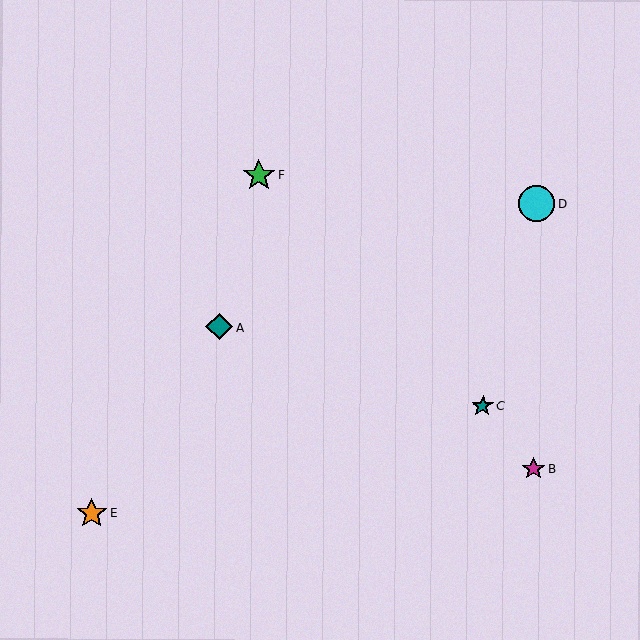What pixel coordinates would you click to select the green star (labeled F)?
Click at (259, 175) to select the green star F.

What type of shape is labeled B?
Shape B is a magenta star.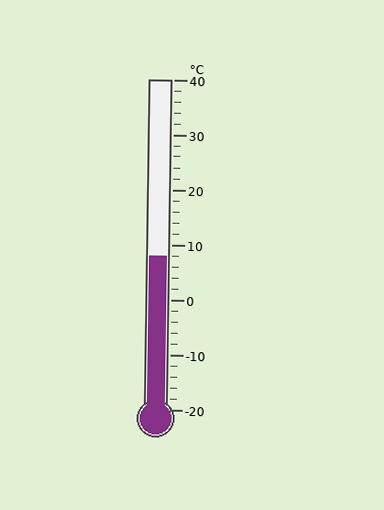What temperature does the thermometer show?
The thermometer shows approximately 8°C.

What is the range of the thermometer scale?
The thermometer scale ranges from -20°C to 40°C.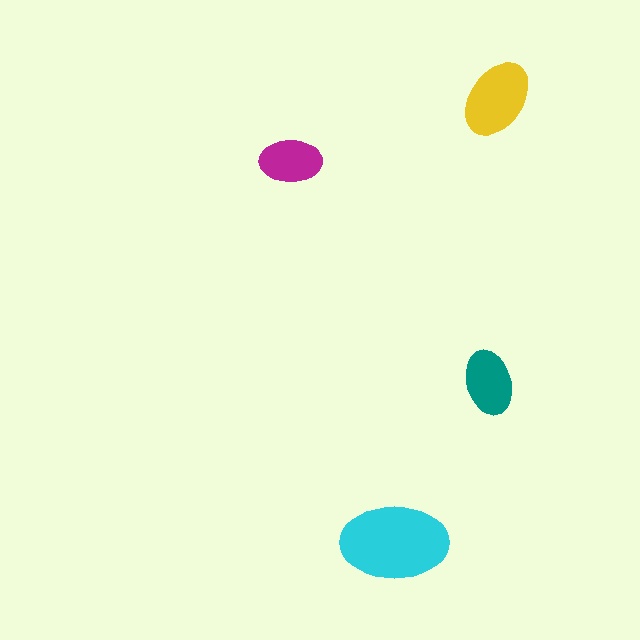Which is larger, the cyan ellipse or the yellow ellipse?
The cyan one.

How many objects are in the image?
There are 4 objects in the image.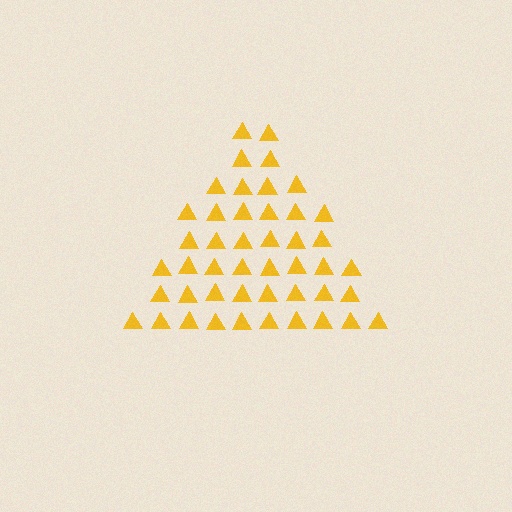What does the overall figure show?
The overall figure shows a triangle.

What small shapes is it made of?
It is made of small triangles.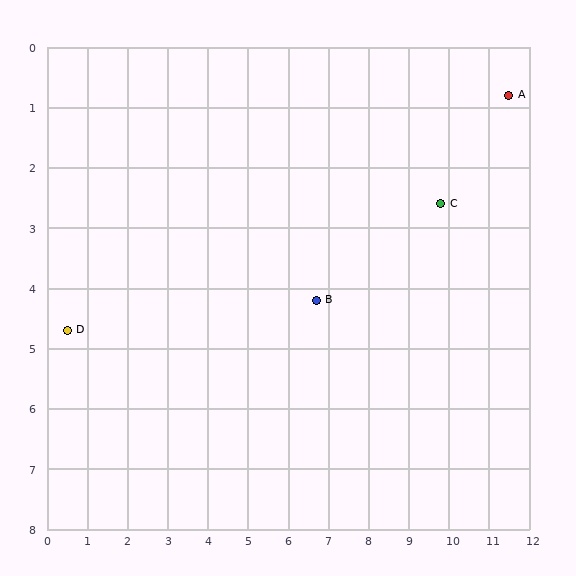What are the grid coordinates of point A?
Point A is at approximately (11.5, 0.8).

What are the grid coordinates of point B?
Point B is at approximately (6.7, 4.2).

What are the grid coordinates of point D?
Point D is at approximately (0.5, 4.7).